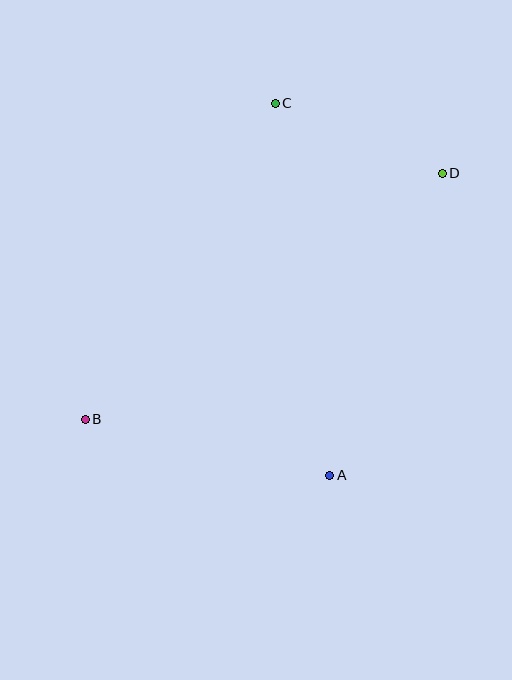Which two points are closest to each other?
Points C and D are closest to each other.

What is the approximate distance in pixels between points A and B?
The distance between A and B is approximately 251 pixels.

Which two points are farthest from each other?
Points B and D are farthest from each other.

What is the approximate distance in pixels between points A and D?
The distance between A and D is approximately 322 pixels.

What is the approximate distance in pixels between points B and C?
The distance between B and C is approximately 368 pixels.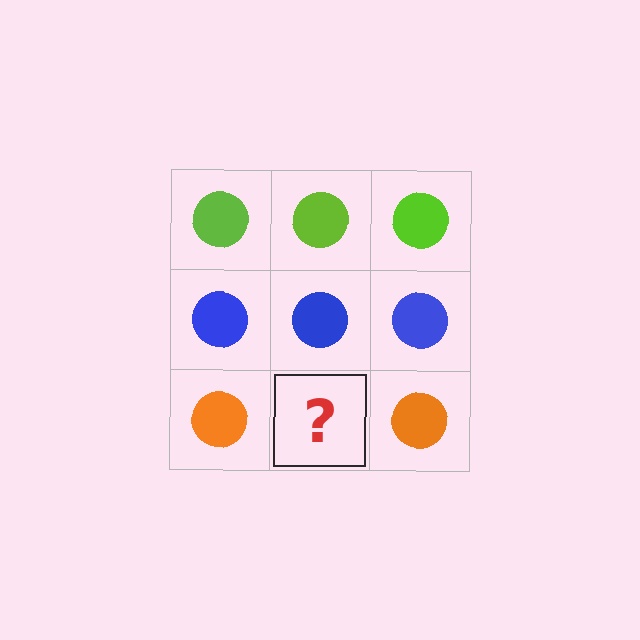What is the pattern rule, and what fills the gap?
The rule is that each row has a consistent color. The gap should be filled with an orange circle.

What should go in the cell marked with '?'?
The missing cell should contain an orange circle.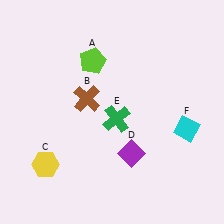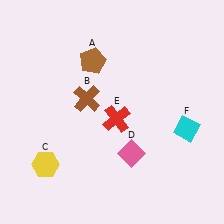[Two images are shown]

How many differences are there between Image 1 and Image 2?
There are 3 differences between the two images.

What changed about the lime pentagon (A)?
In Image 1, A is lime. In Image 2, it changed to brown.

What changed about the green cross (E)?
In Image 1, E is green. In Image 2, it changed to red.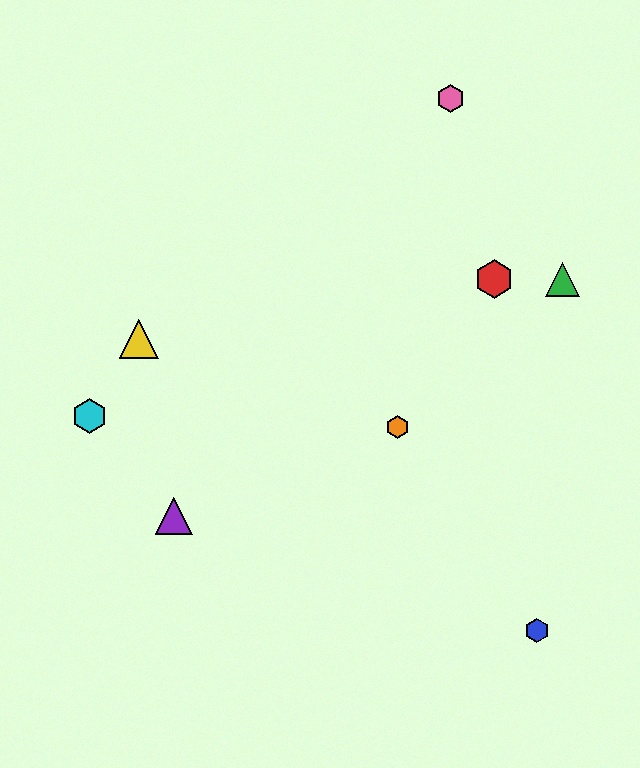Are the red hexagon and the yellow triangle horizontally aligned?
No, the red hexagon is at y≈279 and the yellow triangle is at y≈339.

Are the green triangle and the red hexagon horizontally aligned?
Yes, both are at y≈279.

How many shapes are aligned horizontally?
2 shapes (the red hexagon, the green triangle) are aligned horizontally.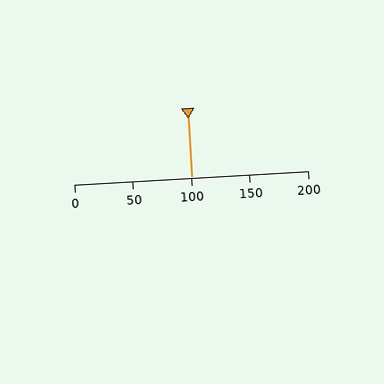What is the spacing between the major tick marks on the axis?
The major ticks are spaced 50 apart.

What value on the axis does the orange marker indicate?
The marker indicates approximately 100.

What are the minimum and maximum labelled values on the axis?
The axis runs from 0 to 200.